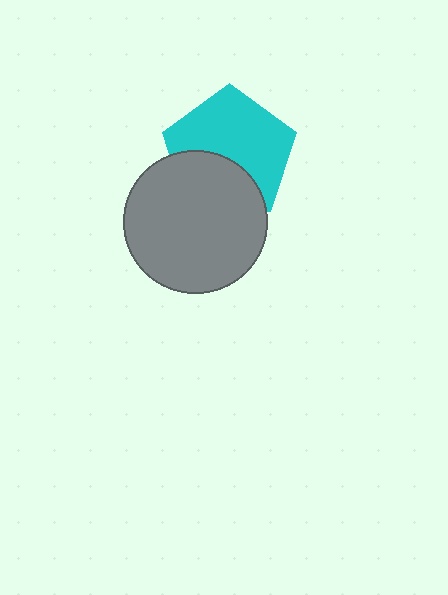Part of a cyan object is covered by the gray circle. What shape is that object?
It is a pentagon.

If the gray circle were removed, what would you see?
You would see the complete cyan pentagon.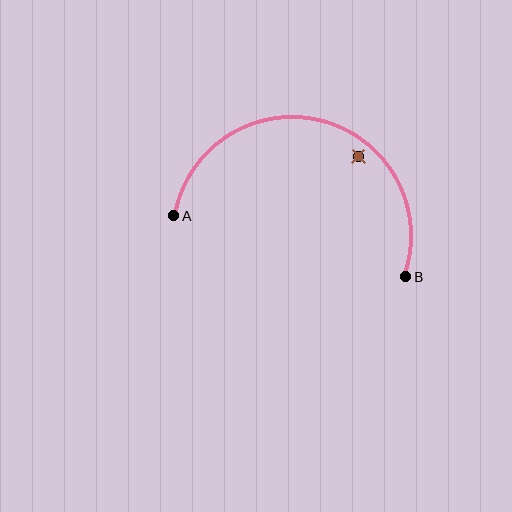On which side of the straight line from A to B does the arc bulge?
The arc bulges above the straight line connecting A and B.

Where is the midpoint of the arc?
The arc midpoint is the point on the curve farthest from the straight line joining A and B. It sits above that line.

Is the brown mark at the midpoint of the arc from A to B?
No — the brown mark does not lie on the arc at all. It sits slightly inside the curve.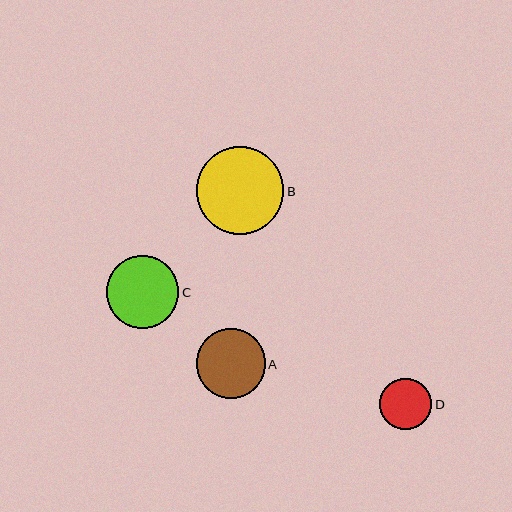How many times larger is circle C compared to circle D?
Circle C is approximately 1.4 times the size of circle D.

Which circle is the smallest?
Circle D is the smallest with a size of approximately 52 pixels.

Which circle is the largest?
Circle B is the largest with a size of approximately 88 pixels.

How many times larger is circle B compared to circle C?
Circle B is approximately 1.2 times the size of circle C.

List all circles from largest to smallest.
From largest to smallest: B, C, A, D.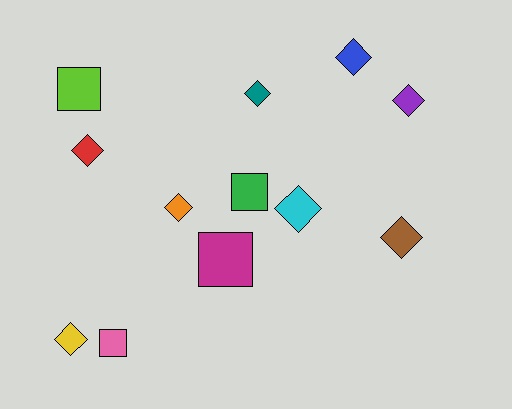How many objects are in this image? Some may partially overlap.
There are 12 objects.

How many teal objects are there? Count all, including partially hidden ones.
There is 1 teal object.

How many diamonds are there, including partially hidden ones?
There are 8 diamonds.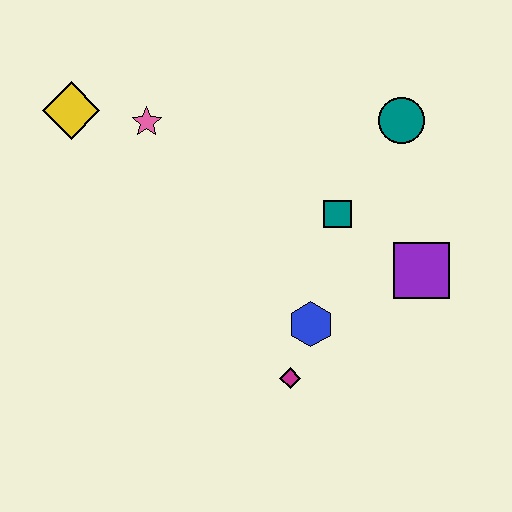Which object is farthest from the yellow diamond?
The purple square is farthest from the yellow diamond.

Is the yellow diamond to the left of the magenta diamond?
Yes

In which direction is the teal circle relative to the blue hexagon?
The teal circle is above the blue hexagon.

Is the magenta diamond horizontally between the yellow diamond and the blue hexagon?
Yes